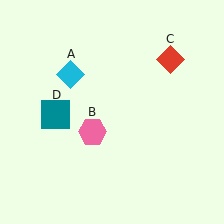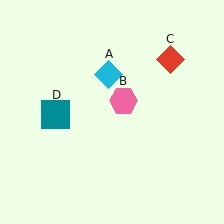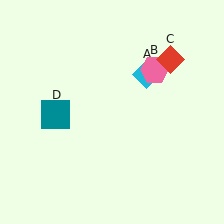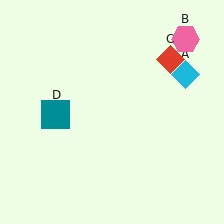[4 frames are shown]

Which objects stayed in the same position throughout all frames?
Red diamond (object C) and teal square (object D) remained stationary.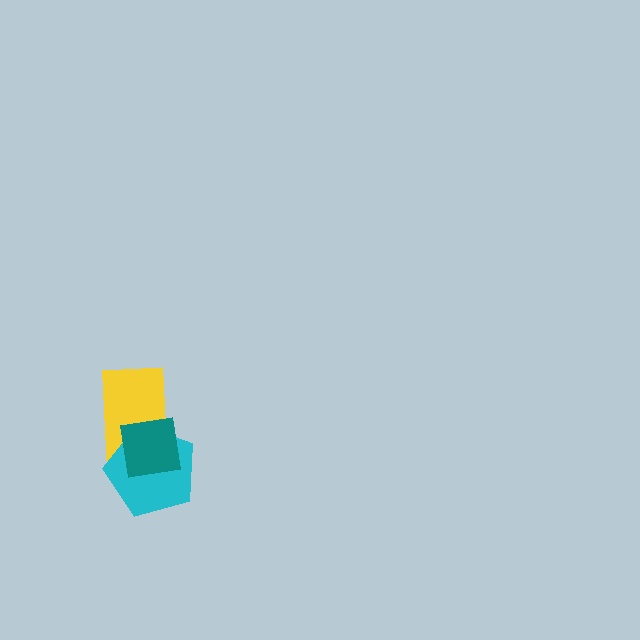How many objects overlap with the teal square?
2 objects overlap with the teal square.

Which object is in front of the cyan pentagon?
The teal square is in front of the cyan pentagon.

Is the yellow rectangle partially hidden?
Yes, it is partially covered by another shape.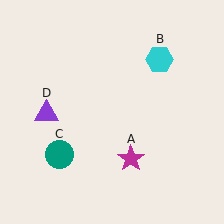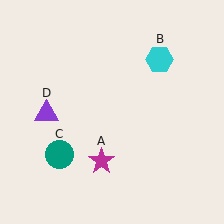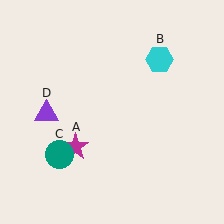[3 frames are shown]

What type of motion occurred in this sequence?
The magenta star (object A) rotated clockwise around the center of the scene.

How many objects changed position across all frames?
1 object changed position: magenta star (object A).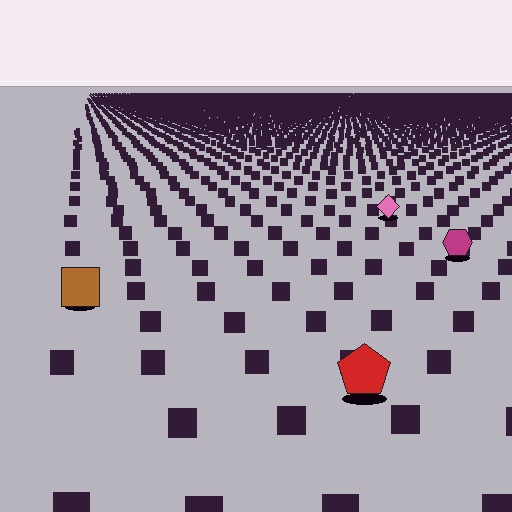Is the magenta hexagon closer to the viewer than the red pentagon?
No. The red pentagon is closer — you can tell from the texture gradient: the ground texture is coarser near it.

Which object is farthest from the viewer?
The pink diamond is farthest from the viewer. It appears smaller and the ground texture around it is denser.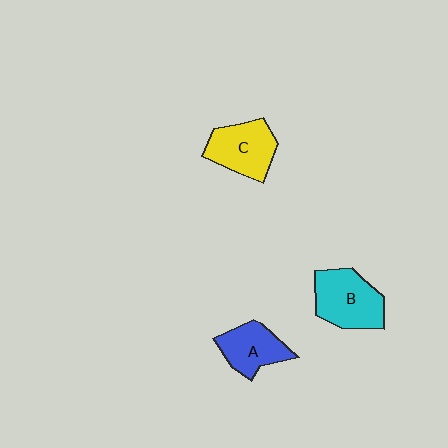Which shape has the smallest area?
Shape A (blue).